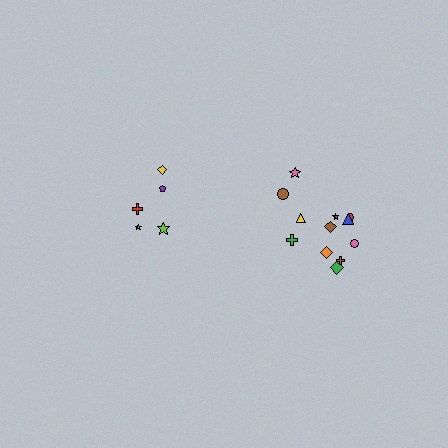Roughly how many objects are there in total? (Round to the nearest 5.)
Roughly 15 objects in total.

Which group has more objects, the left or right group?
The right group.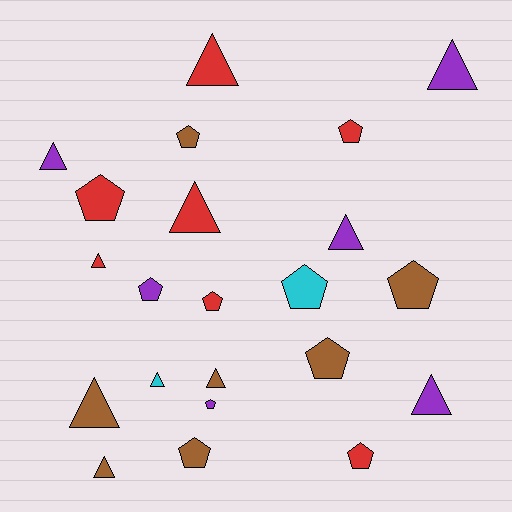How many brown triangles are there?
There are 3 brown triangles.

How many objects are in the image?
There are 22 objects.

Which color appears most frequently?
Red, with 7 objects.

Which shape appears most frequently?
Triangle, with 11 objects.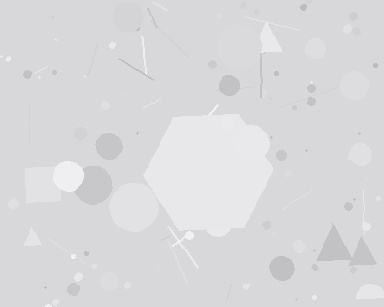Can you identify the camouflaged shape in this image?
The camouflaged shape is a hexagon.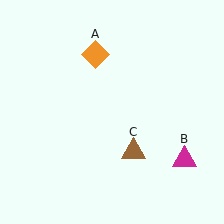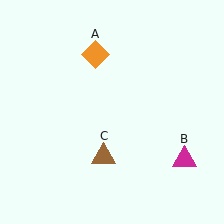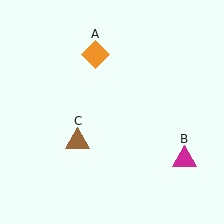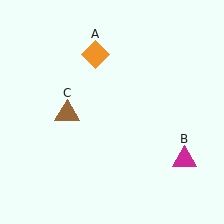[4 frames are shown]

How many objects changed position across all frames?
1 object changed position: brown triangle (object C).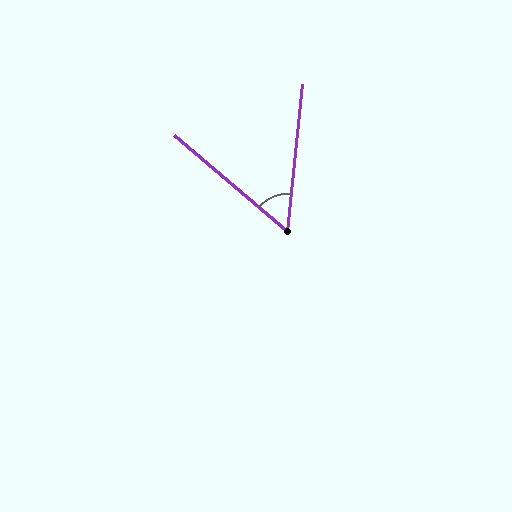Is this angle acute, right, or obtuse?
It is acute.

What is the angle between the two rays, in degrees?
Approximately 55 degrees.